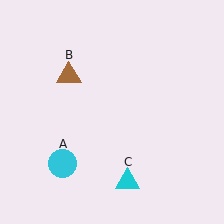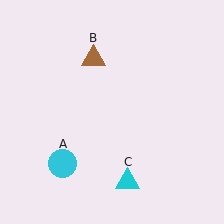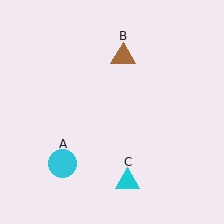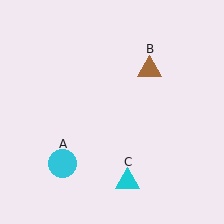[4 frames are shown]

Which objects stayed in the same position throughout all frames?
Cyan circle (object A) and cyan triangle (object C) remained stationary.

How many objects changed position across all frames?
1 object changed position: brown triangle (object B).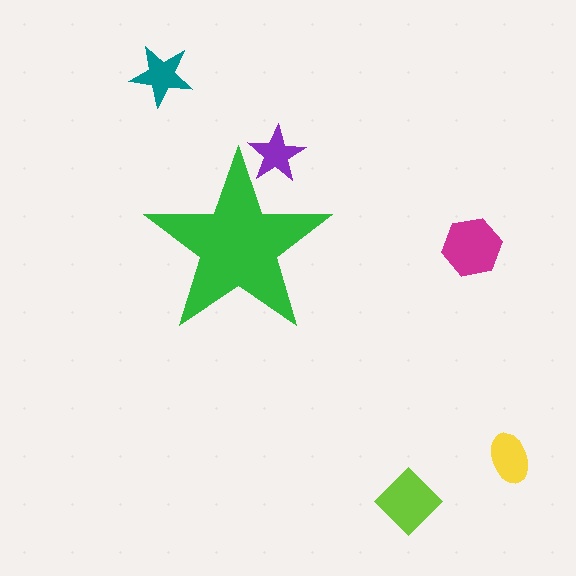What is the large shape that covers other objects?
A green star.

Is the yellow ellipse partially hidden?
No, the yellow ellipse is fully visible.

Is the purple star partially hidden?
Yes, the purple star is partially hidden behind the green star.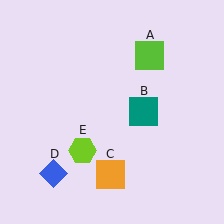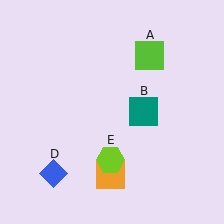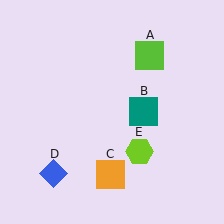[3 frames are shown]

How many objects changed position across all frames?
1 object changed position: lime hexagon (object E).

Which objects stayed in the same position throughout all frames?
Lime square (object A) and teal square (object B) and orange square (object C) and blue diamond (object D) remained stationary.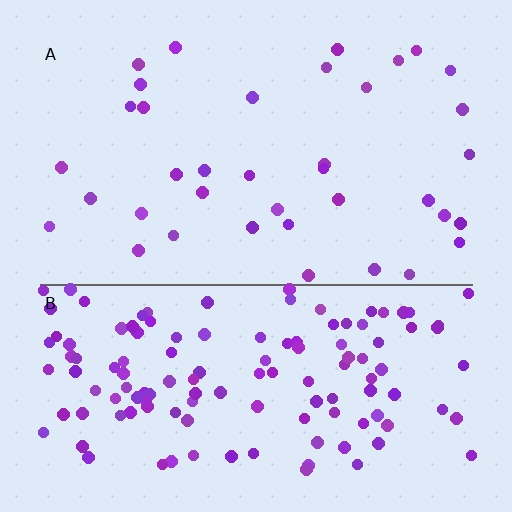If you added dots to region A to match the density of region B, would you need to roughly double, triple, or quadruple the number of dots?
Approximately quadruple.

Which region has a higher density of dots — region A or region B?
B (the bottom).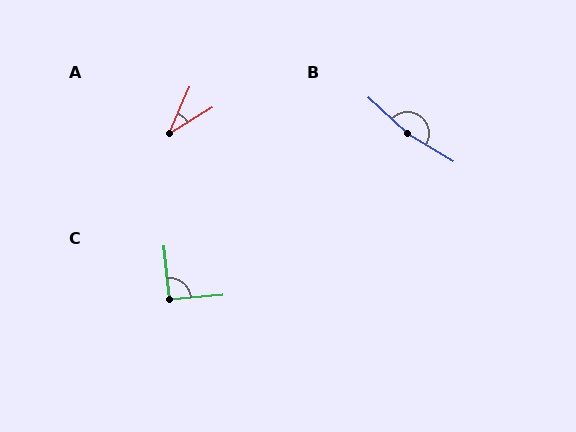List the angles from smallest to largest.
A (35°), C (91°), B (169°).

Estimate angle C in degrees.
Approximately 91 degrees.